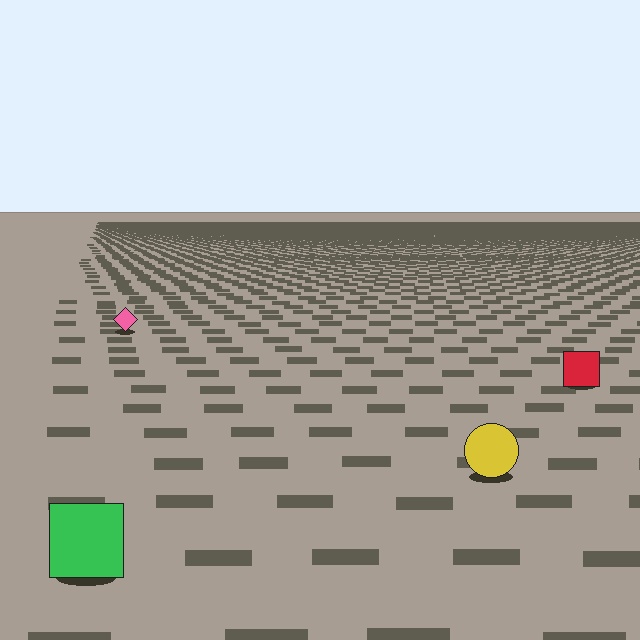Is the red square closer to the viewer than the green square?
No. The green square is closer — you can tell from the texture gradient: the ground texture is coarser near it.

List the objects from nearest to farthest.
From nearest to farthest: the green square, the yellow circle, the red square, the pink diamond.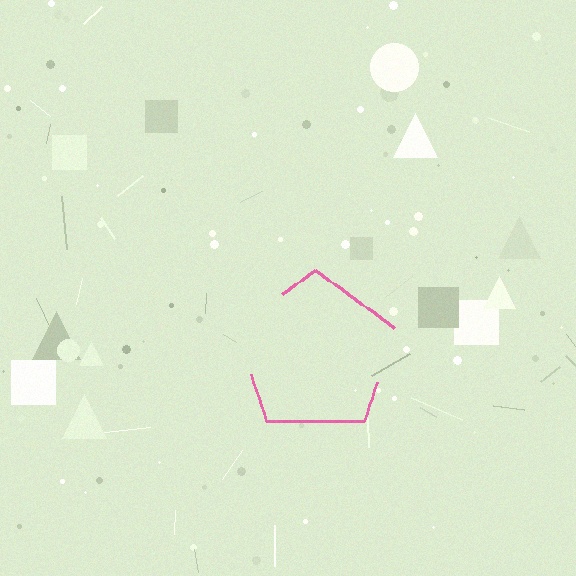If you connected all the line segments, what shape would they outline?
They would outline a pentagon.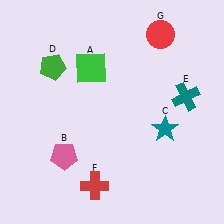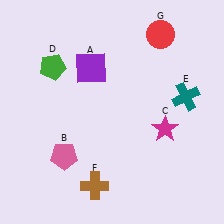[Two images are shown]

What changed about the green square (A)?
In Image 1, A is green. In Image 2, it changed to purple.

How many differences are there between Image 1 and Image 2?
There are 3 differences between the two images.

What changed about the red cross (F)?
In Image 1, F is red. In Image 2, it changed to brown.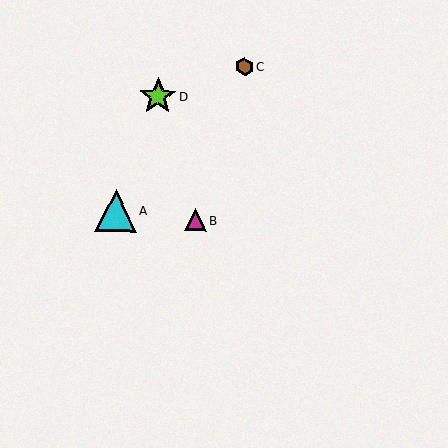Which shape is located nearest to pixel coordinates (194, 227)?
The magenta triangle (labeled B) at (195, 220) is nearest to that location.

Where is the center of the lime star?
The center of the lime star is at (157, 96).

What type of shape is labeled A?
Shape A is a cyan triangle.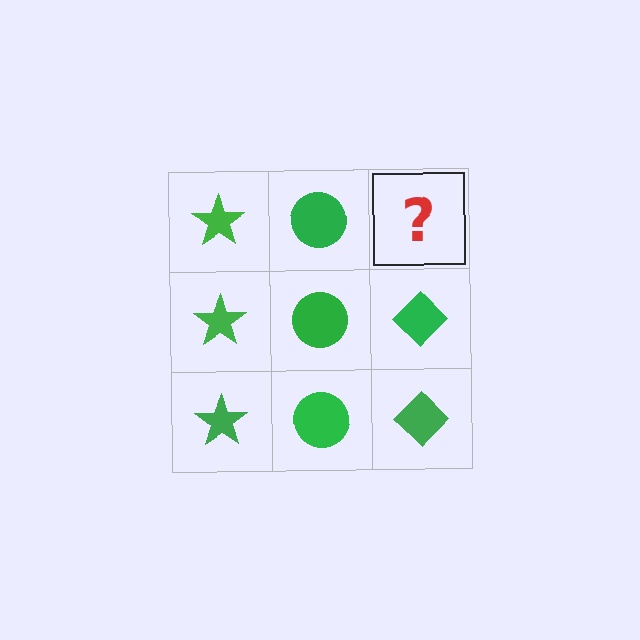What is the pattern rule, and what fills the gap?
The rule is that each column has a consistent shape. The gap should be filled with a green diamond.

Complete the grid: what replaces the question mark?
The question mark should be replaced with a green diamond.